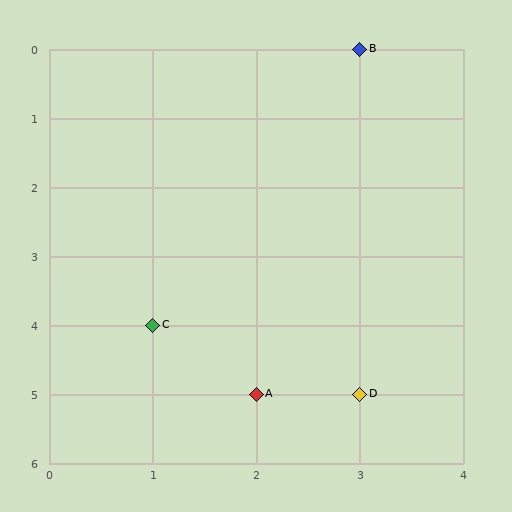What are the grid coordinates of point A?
Point A is at grid coordinates (2, 5).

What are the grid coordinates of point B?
Point B is at grid coordinates (3, 0).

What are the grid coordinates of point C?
Point C is at grid coordinates (1, 4).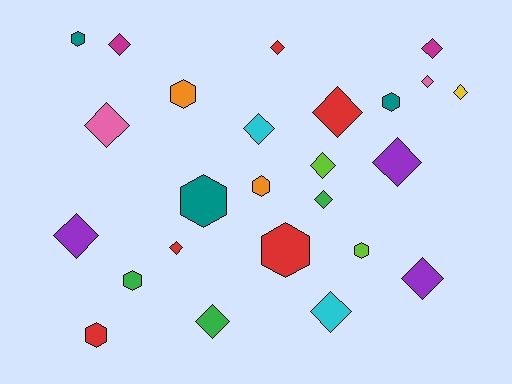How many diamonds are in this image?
There are 16 diamonds.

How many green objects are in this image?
There are 3 green objects.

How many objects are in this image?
There are 25 objects.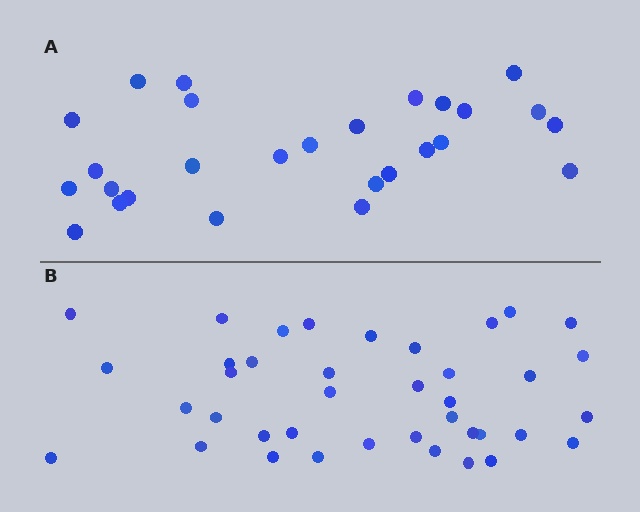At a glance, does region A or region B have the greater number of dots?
Region B (the bottom region) has more dots.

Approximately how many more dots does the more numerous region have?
Region B has roughly 12 or so more dots than region A.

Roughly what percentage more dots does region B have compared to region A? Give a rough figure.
About 45% more.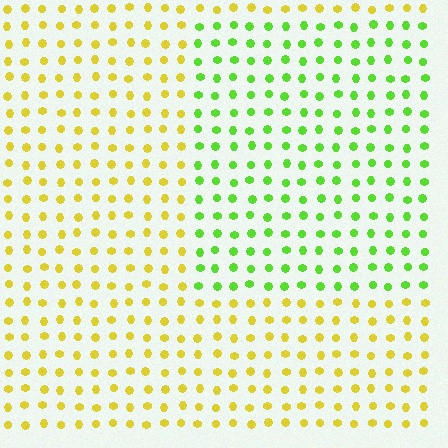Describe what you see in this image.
The image is filled with small yellow elements in a uniform arrangement. A rectangle-shaped region is visible where the elements are tinted to a slightly different hue, forming a subtle color boundary.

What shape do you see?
I see a rectangle.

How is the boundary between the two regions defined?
The boundary is defined purely by a slight shift in hue (about 51 degrees). Spacing, size, and orientation are identical on both sides.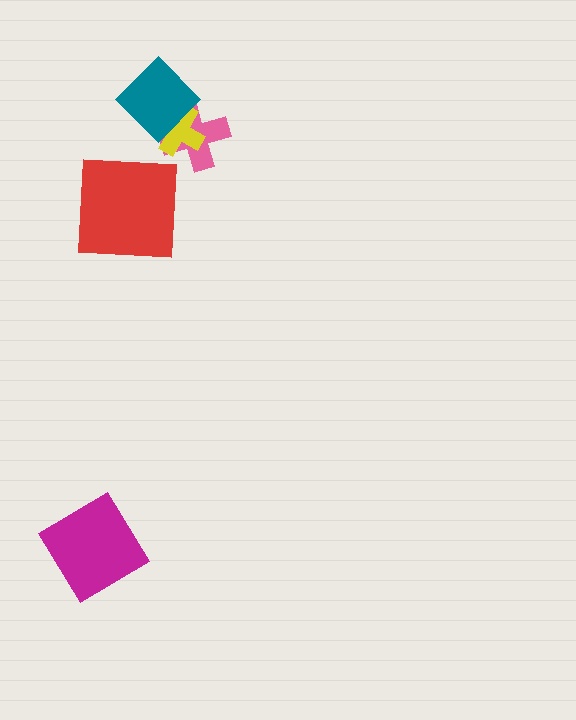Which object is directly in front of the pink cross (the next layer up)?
The yellow cross is directly in front of the pink cross.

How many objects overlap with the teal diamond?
2 objects overlap with the teal diamond.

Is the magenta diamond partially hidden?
No, no other shape covers it.